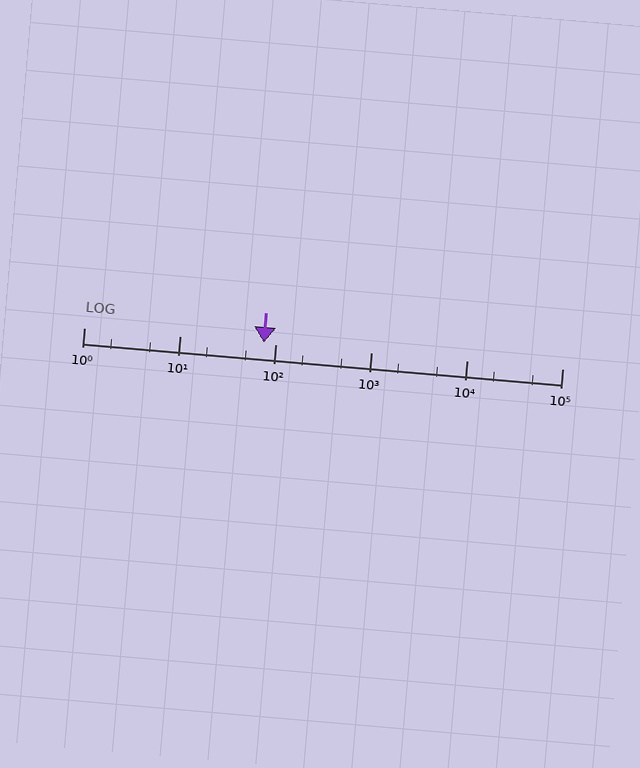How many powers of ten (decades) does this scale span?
The scale spans 5 decades, from 1 to 100000.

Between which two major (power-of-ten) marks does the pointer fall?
The pointer is between 10 and 100.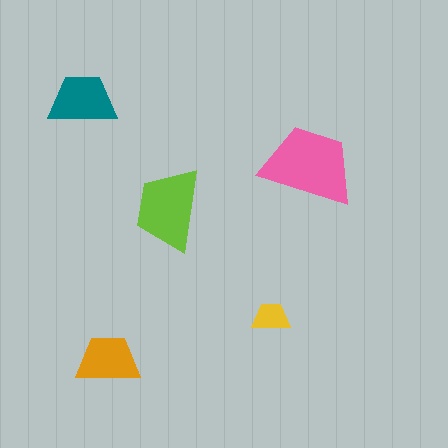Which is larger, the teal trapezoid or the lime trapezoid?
The lime one.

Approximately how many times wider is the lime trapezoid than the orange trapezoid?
About 1.5 times wider.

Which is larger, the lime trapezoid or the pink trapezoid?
The pink one.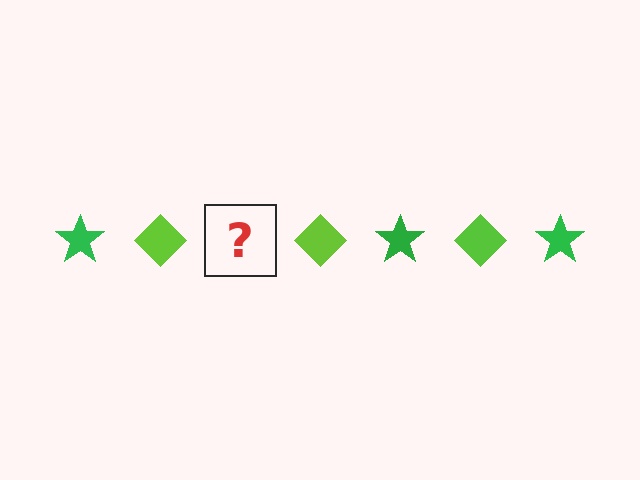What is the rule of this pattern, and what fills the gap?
The rule is that the pattern alternates between green star and lime diamond. The gap should be filled with a green star.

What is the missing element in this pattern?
The missing element is a green star.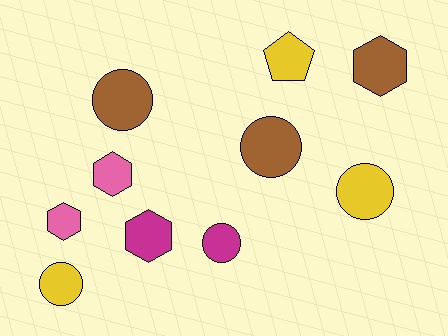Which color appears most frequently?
Yellow, with 3 objects.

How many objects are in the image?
There are 10 objects.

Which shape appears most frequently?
Circle, with 5 objects.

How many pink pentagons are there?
There are no pink pentagons.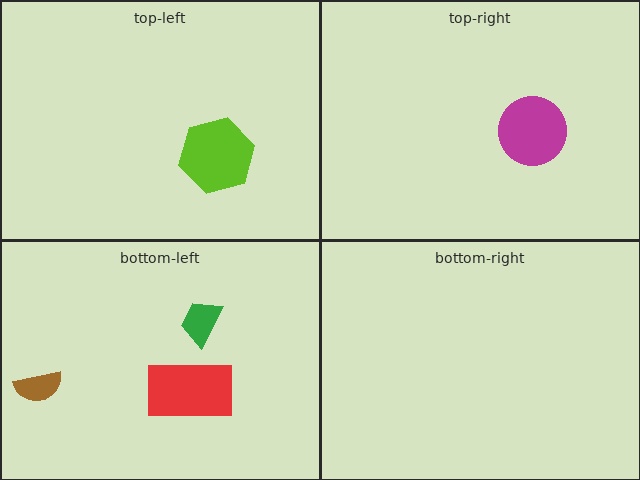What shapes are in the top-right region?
The magenta circle.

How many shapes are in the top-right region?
1.